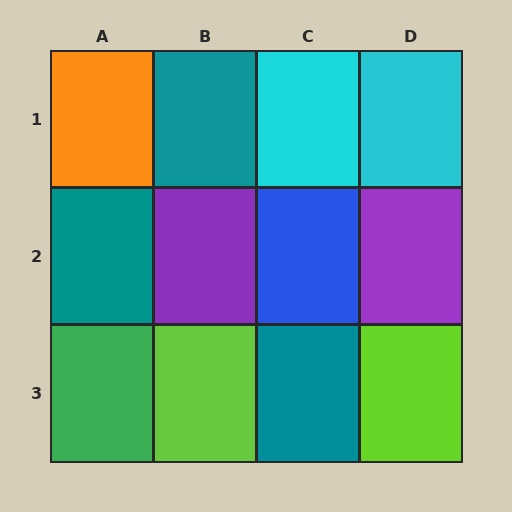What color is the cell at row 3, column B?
Lime.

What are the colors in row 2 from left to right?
Teal, purple, blue, purple.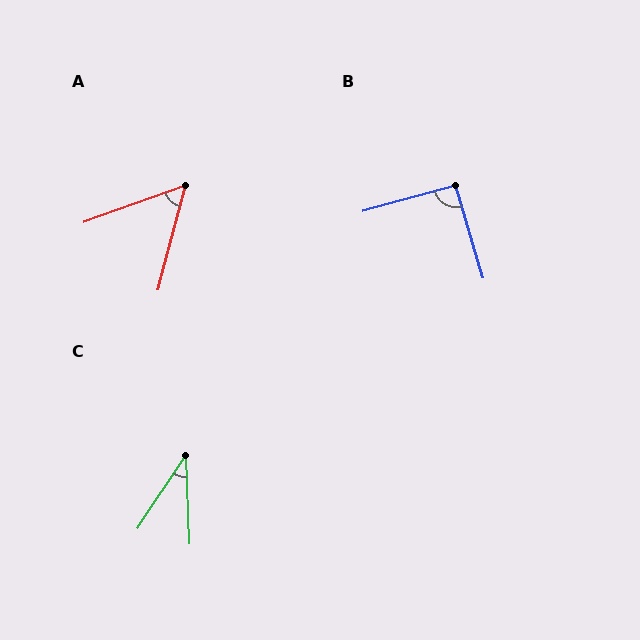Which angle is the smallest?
C, at approximately 35 degrees.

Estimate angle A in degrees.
Approximately 55 degrees.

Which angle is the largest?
B, at approximately 91 degrees.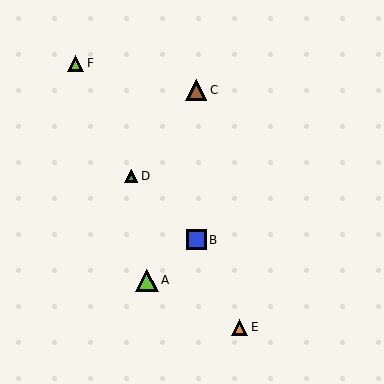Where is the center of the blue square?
The center of the blue square is at (196, 240).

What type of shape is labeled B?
Shape B is a blue square.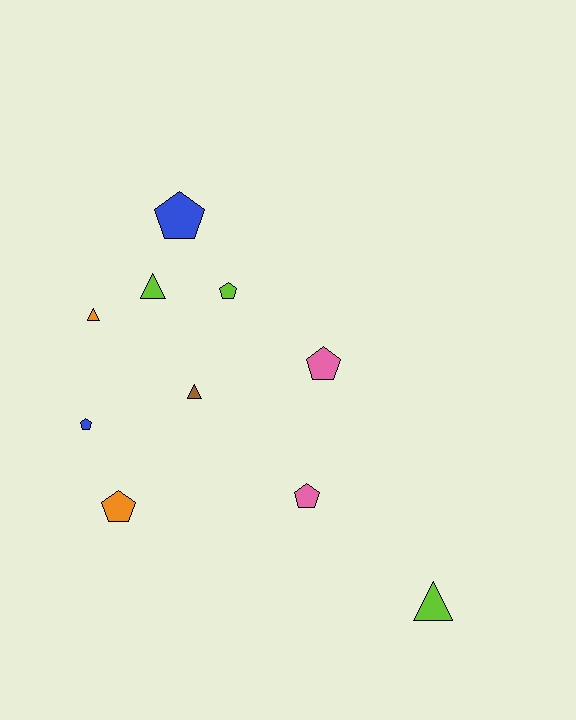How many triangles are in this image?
There are 4 triangles.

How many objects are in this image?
There are 10 objects.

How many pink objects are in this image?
There are 2 pink objects.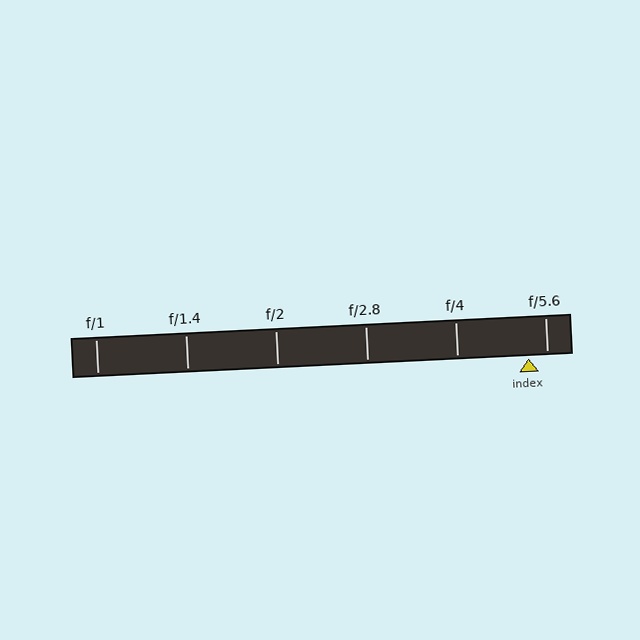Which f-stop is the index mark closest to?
The index mark is closest to f/5.6.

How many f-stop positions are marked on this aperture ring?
There are 6 f-stop positions marked.